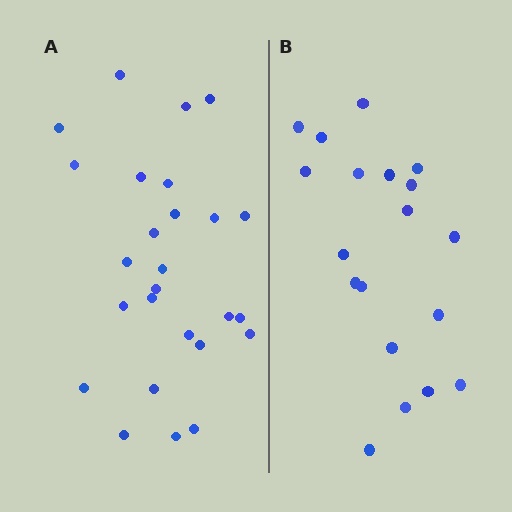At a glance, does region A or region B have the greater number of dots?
Region A (the left region) has more dots.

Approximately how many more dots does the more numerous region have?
Region A has roughly 8 or so more dots than region B.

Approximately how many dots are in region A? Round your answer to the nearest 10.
About 30 dots. (The exact count is 26, which rounds to 30.)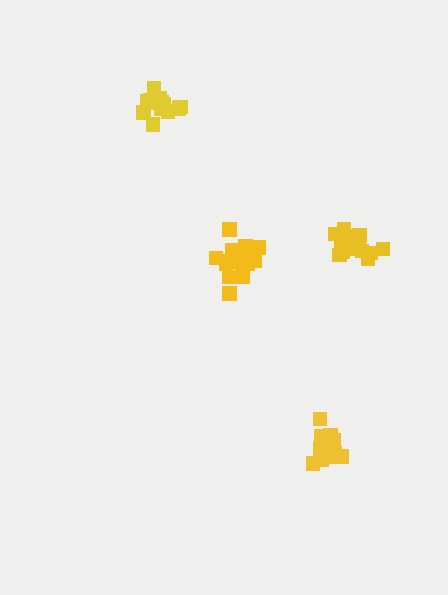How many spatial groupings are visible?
There are 4 spatial groupings.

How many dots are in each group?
Group 1: 13 dots, Group 2: 17 dots, Group 3: 18 dots, Group 4: 19 dots (67 total).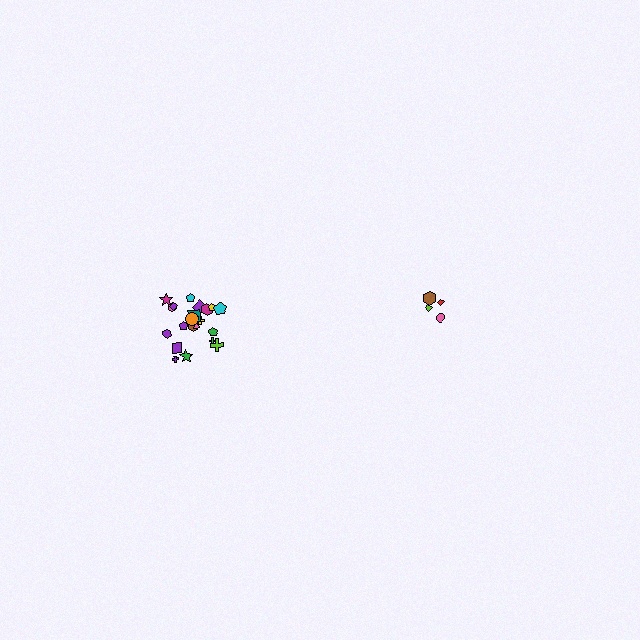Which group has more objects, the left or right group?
The left group.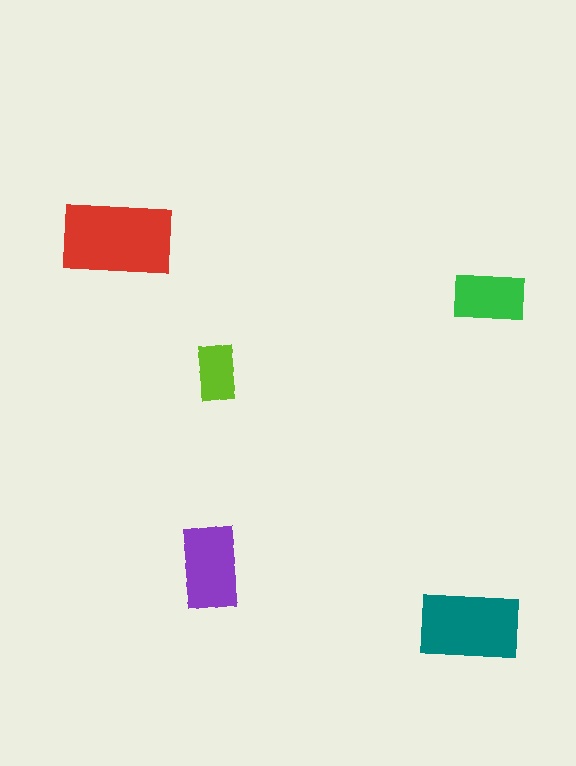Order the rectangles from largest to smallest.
the red one, the teal one, the purple one, the green one, the lime one.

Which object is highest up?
The red rectangle is topmost.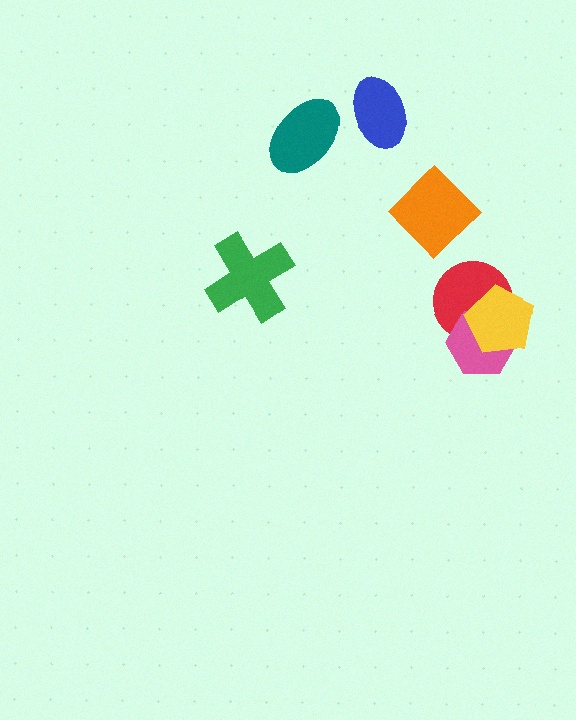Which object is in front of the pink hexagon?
The yellow pentagon is in front of the pink hexagon.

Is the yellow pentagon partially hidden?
No, no other shape covers it.